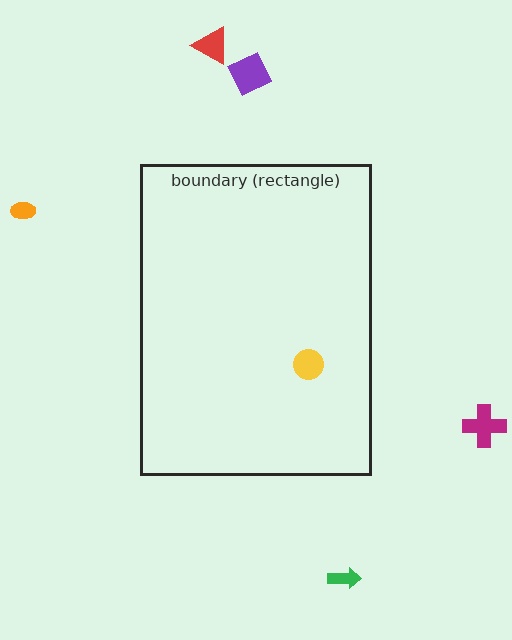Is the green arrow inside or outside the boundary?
Outside.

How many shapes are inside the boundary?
1 inside, 5 outside.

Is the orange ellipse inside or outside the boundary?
Outside.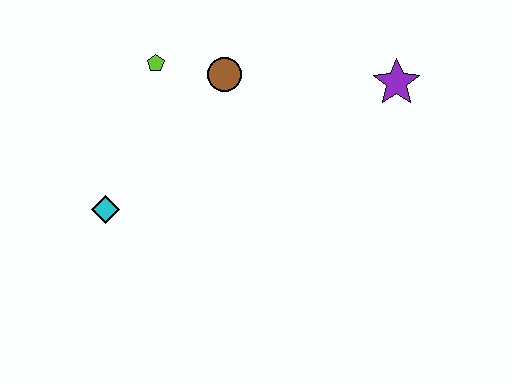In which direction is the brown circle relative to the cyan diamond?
The brown circle is above the cyan diamond.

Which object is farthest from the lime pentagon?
The purple star is farthest from the lime pentagon.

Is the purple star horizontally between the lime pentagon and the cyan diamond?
No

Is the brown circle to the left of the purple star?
Yes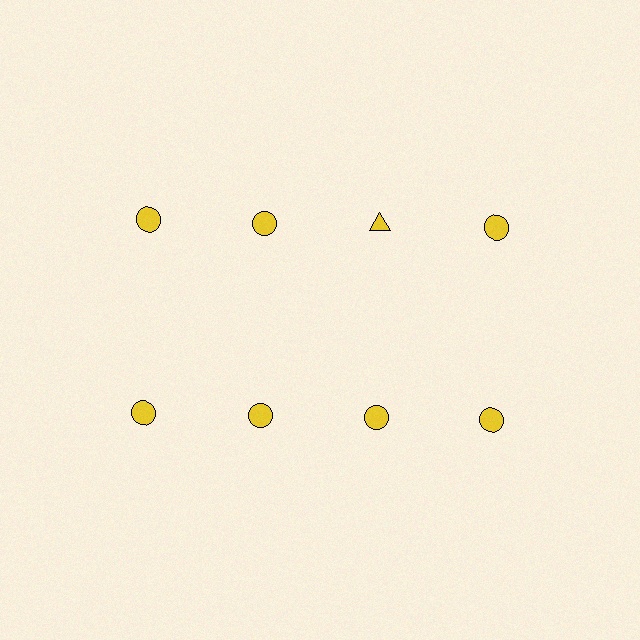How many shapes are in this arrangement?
There are 8 shapes arranged in a grid pattern.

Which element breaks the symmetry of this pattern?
The yellow triangle in the top row, center column breaks the symmetry. All other shapes are yellow circles.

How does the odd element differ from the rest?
It has a different shape: triangle instead of circle.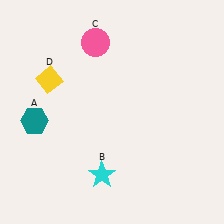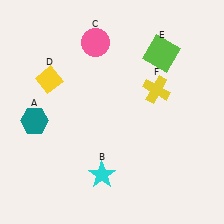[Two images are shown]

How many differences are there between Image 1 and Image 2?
There are 2 differences between the two images.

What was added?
A lime square (E), a yellow cross (F) were added in Image 2.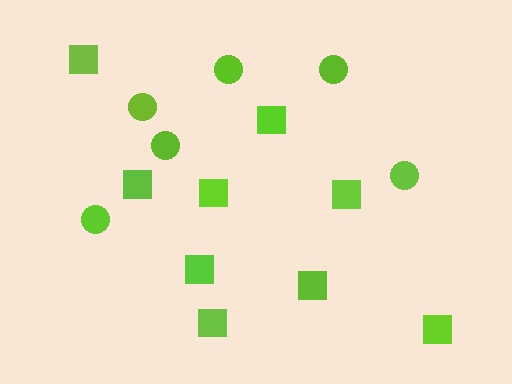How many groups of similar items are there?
There are 2 groups: one group of squares (9) and one group of circles (6).